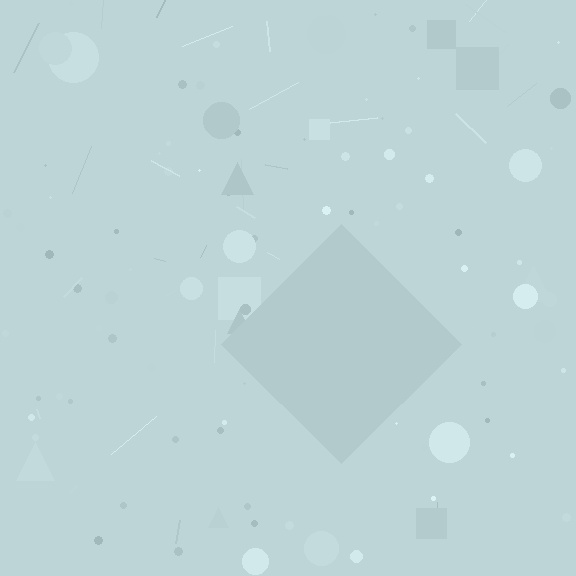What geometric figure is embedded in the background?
A diamond is embedded in the background.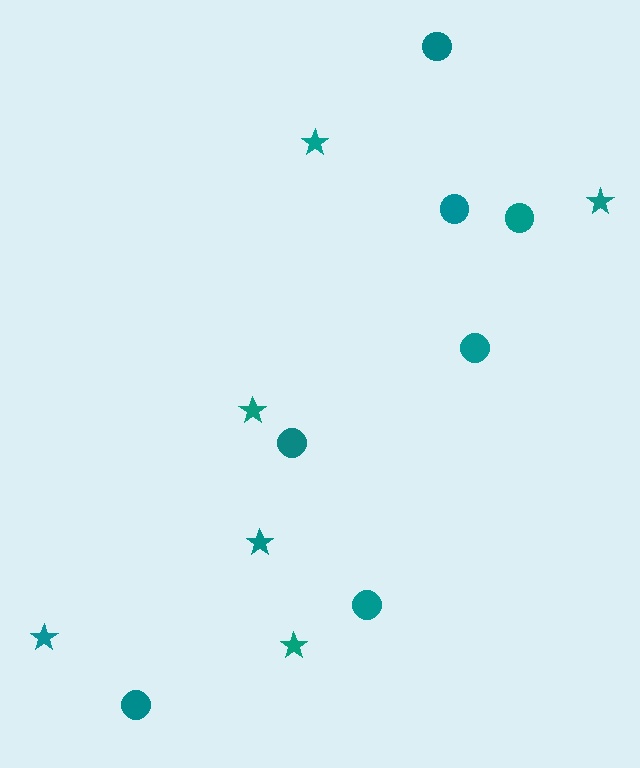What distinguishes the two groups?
There are 2 groups: one group of circles (7) and one group of stars (6).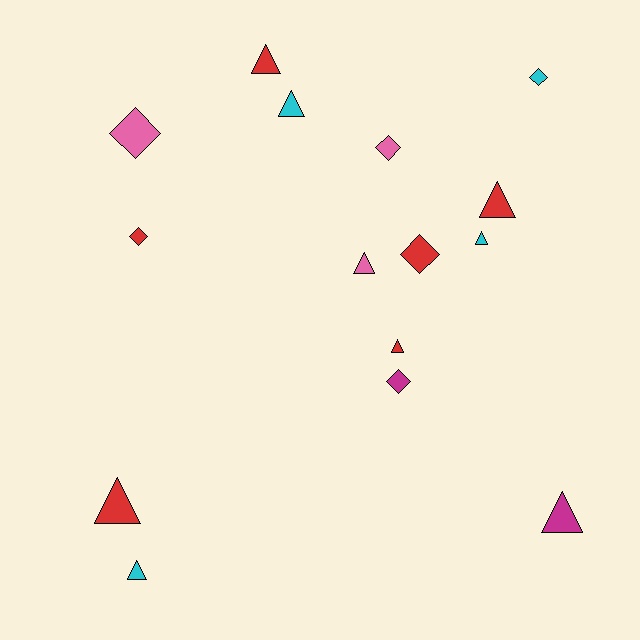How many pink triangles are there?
There is 1 pink triangle.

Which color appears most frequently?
Red, with 6 objects.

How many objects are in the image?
There are 15 objects.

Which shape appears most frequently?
Triangle, with 9 objects.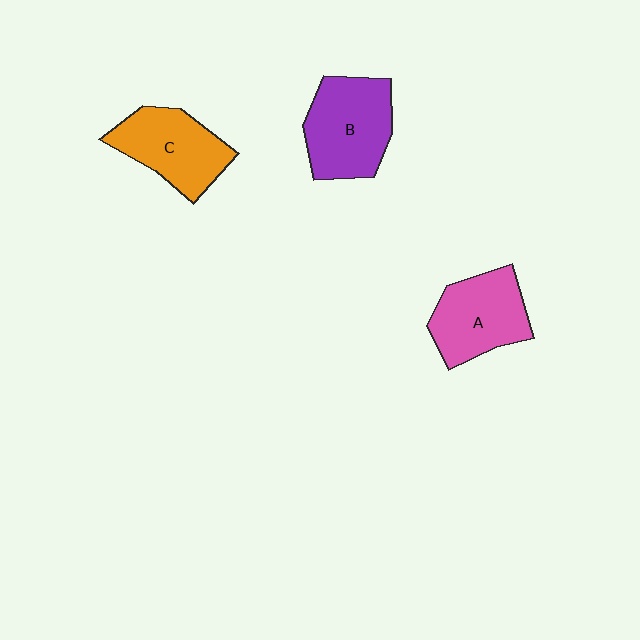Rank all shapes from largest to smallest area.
From largest to smallest: B (purple), C (orange), A (pink).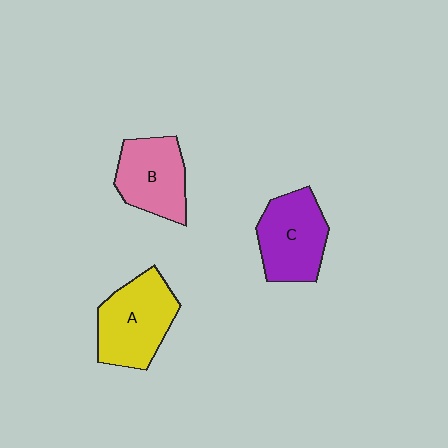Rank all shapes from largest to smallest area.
From largest to smallest: A (yellow), C (purple), B (pink).